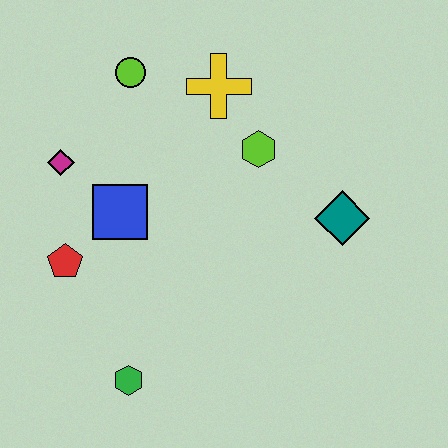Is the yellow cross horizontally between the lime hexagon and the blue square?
Yes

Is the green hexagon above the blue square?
No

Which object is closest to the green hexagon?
The red pentagon is closest to the green hexagon.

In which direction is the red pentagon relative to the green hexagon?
The red pentagon is above the green hexagon.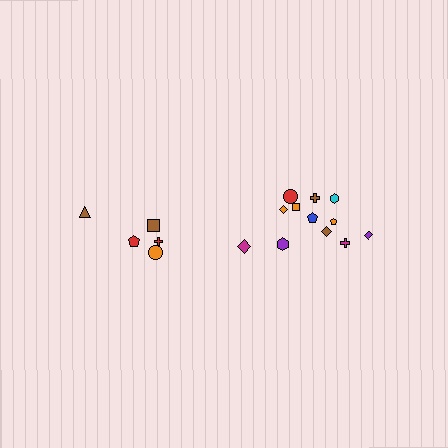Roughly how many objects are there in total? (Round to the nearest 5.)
Roughly 15 objects in total.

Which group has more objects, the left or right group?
The right group.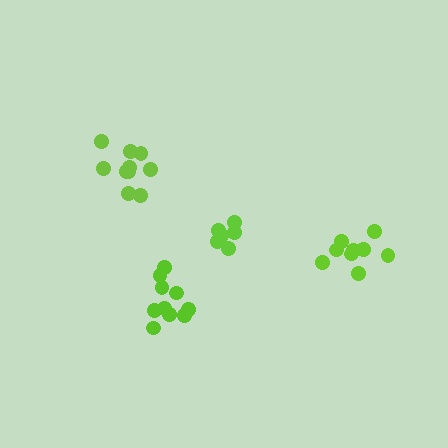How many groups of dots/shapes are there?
There are 4 groups.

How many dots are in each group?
Group 1: 10 dots, Group 2: 6 dots, Group 3: 9 dots, Group 4: 10 dots (35 total).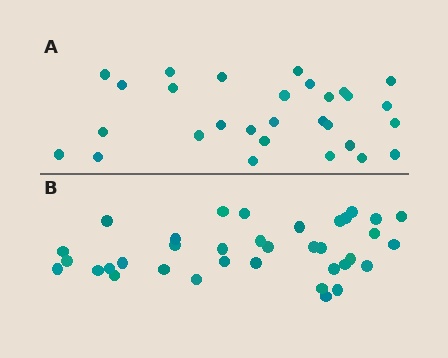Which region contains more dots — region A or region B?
Region B (the bottom region) has more dots.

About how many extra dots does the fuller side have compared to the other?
Region B has roughly 8 or so more dots than region A.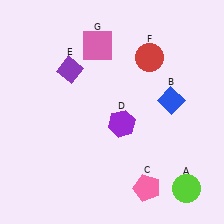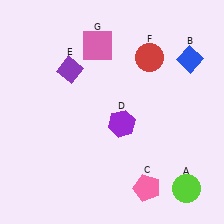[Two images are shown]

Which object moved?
The blue diamond (B) moved up.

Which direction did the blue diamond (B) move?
The blue diamond (B) moved up.